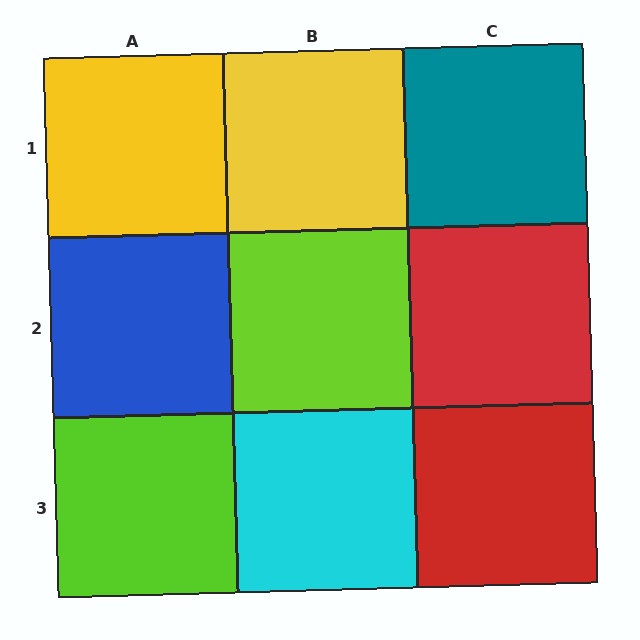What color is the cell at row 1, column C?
Teal.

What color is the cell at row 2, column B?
Lime.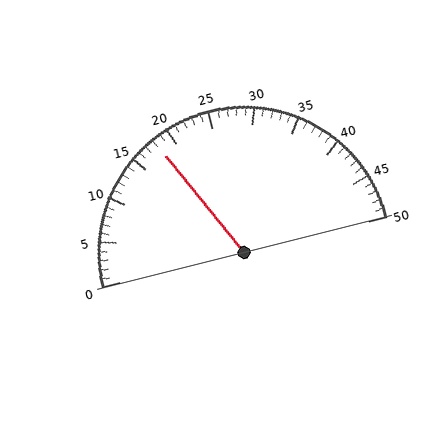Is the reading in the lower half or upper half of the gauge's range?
The reading is in the lower half of the range (0 to 50).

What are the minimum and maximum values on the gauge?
The gauge ranges from 0 to 50.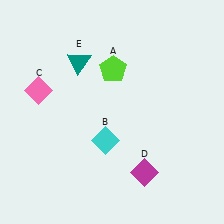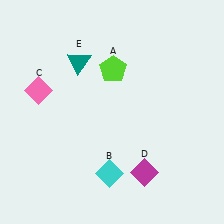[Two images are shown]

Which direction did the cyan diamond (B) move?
The cyan diamond (B) moved down.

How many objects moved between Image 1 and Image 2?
1 object moved between the two images.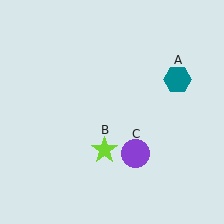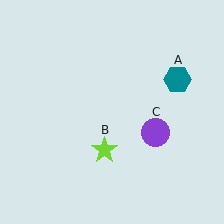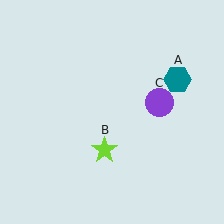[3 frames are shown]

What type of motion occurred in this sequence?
The purple circle (object C) rotated counterclockwise around the center of the scene.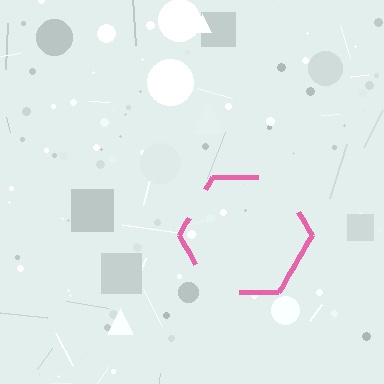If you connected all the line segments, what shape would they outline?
They would outline a hexagon.